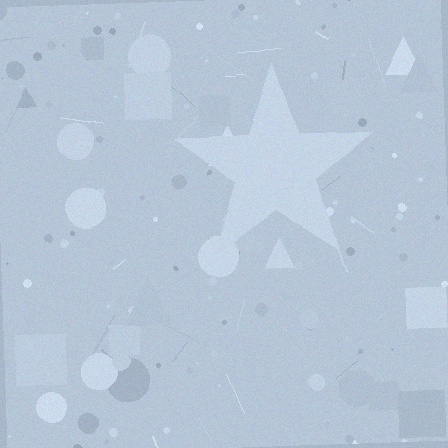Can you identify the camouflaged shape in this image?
The camouflaged shape is a star.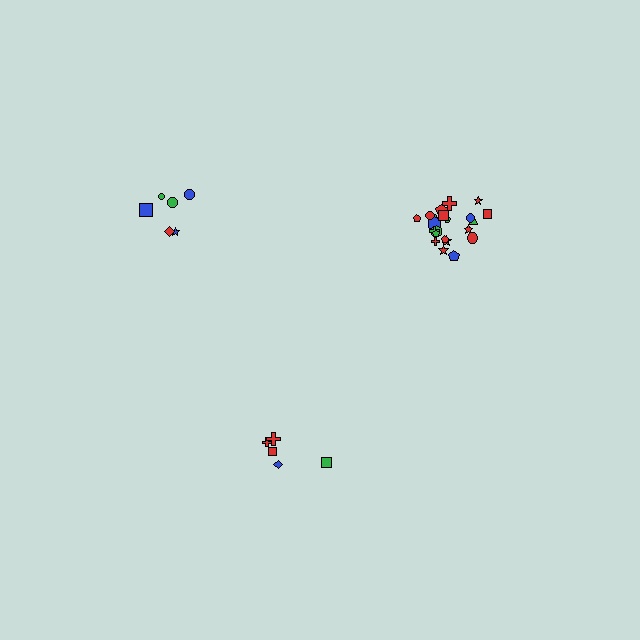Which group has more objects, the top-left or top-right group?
The top-right group.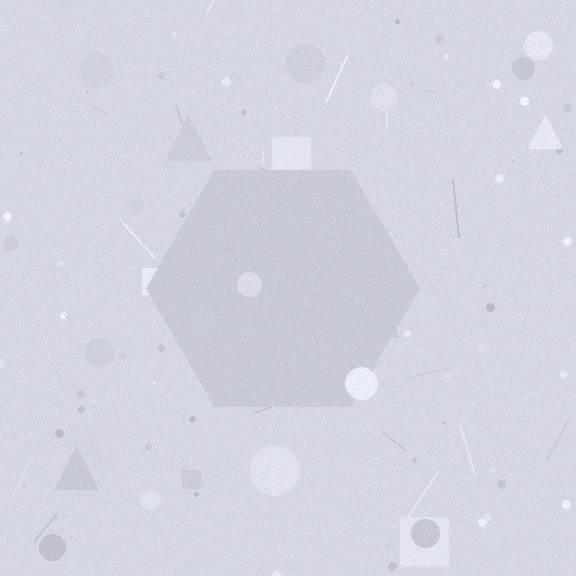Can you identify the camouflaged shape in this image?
The camouflaged shape is a hexagon.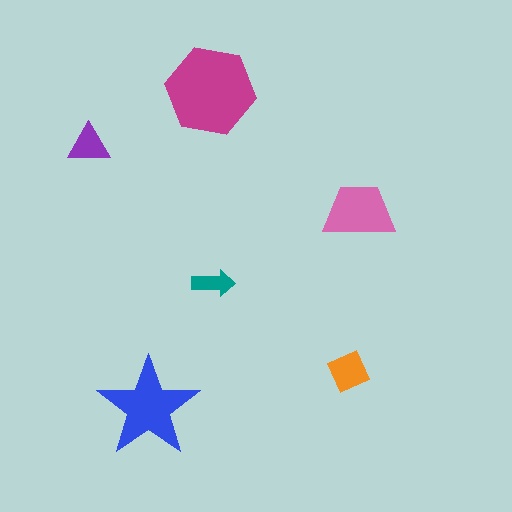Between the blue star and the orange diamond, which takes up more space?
The blue star.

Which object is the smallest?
The teal arrow.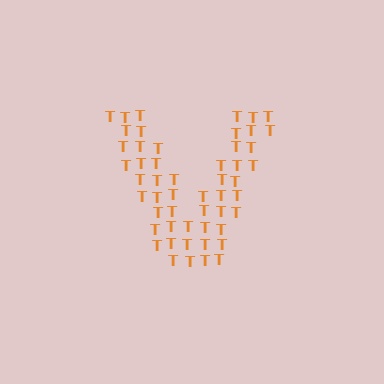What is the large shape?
The large shape is the letter V.